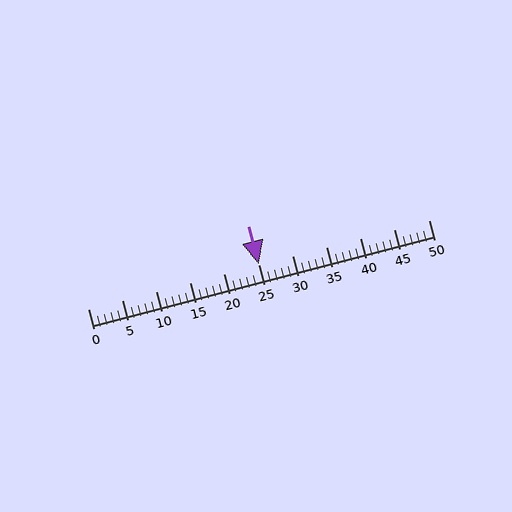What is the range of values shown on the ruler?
The ruler shows values from 0 to 50.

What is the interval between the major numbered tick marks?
The major tick marks are spaced 5 units apart.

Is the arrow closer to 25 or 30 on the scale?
The arrow is closer to 25.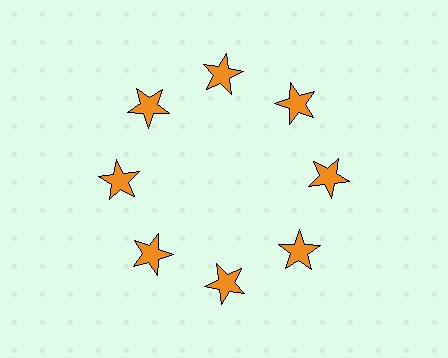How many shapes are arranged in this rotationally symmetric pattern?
There are 8 shapes, arranged in 8 groups of 1.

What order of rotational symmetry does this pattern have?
This pattern has 8-fold rotational symmetry.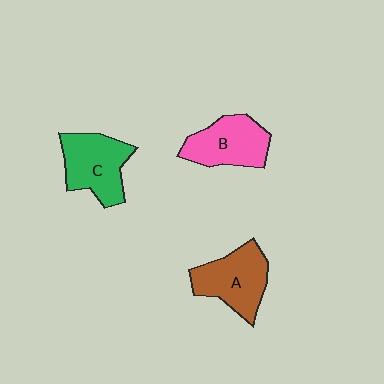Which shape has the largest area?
Shape C (green).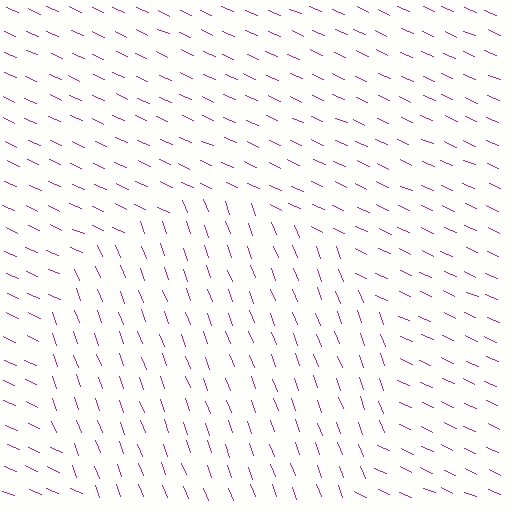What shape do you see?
I see a circle.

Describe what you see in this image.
The image is filled with small magenta line segments. A circle region in the image has lines oriented differently from the surrounding lines, creating a visible texture boundary.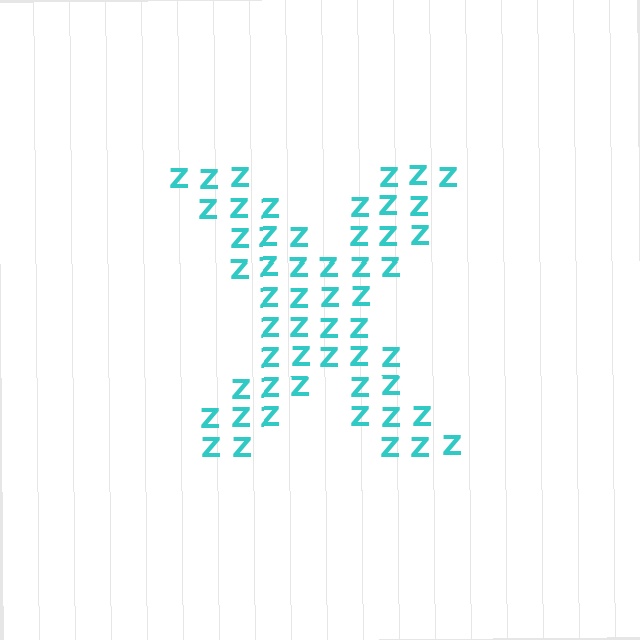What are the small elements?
The small elements are letter Z's.